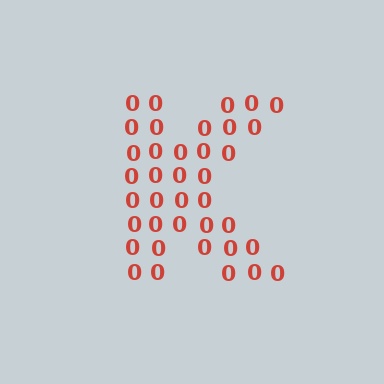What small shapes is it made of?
It is made of small digit 0's.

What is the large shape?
The large shape is the letter K.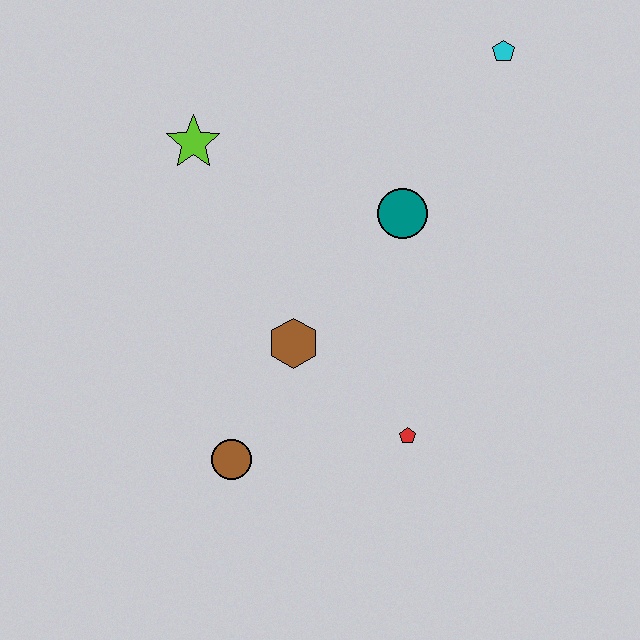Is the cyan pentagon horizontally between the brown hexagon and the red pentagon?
No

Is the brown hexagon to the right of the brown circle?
Yes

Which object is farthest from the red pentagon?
The cyan pentagon is farthest from the red pentagon.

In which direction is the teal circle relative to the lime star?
The teal circle is to the right of the lime star.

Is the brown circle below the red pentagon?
Yes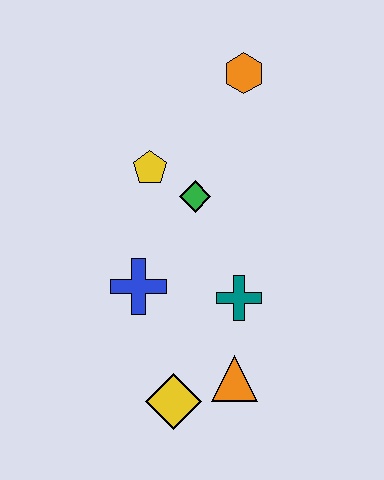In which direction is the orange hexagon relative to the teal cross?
The orange hexagon is above the teal cross.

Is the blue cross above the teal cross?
Yes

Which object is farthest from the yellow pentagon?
The yellow diamond is farthest from the yellow pentagon.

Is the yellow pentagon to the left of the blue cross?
No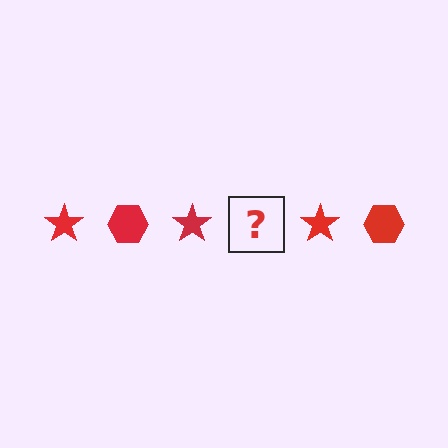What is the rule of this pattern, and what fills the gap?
The rule is that the pattern cycles through star, hexagon shapes in red. The gap should be filled with a red hexagon.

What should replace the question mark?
The question mark should be replaced with a red hexagon.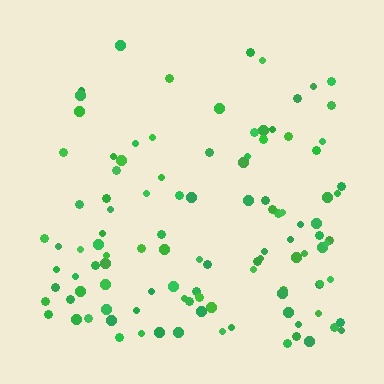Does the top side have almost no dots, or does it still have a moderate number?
Still a moderate number, just noticeably fewer than the bottom.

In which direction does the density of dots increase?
From top to bottom, with the bottom side densest.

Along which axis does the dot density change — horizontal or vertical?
Vertical.